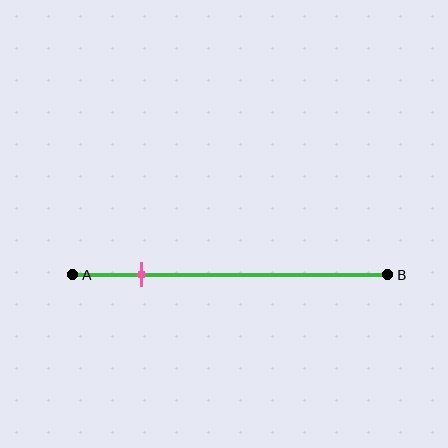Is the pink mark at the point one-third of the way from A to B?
No, the mark is at about 20% from A, not at the 33% one-third point.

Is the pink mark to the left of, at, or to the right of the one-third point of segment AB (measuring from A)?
The pink mark is to the left of the one-third point of segment AB.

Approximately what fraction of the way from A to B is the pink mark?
The pink mark is approximately 20% of the way from A to B.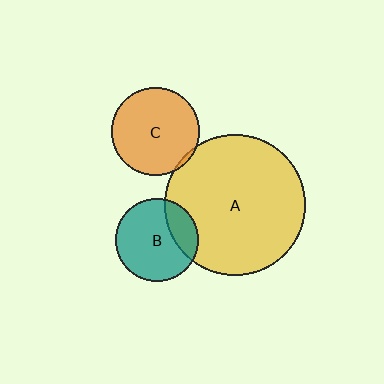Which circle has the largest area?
Circle A (yellow).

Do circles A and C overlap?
Yes.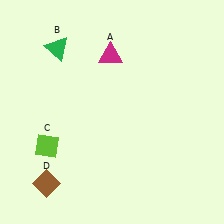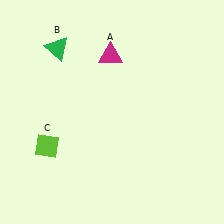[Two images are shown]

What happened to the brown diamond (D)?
The brown diamond (D) was removed in Image 2. It was in the bottom-left area of Image 1.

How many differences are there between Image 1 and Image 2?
There is 1 difference between the two images.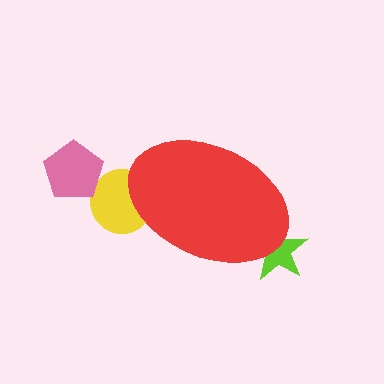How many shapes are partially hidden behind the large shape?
2 shapes are partially hidden.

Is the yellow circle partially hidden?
Yes, the yellow circle is partially hidden behind the red ellipse.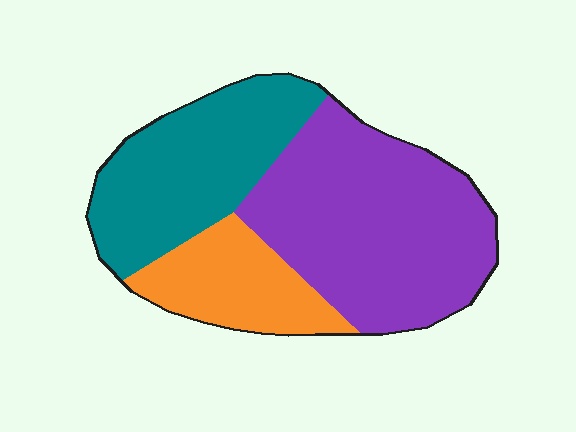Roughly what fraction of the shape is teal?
Teal covers around 30% of the shape.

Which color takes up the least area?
Orange, at roughly 20%.